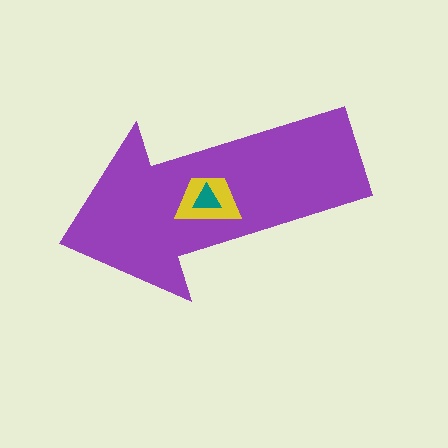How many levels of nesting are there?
3.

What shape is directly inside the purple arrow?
The yellow trapezoid.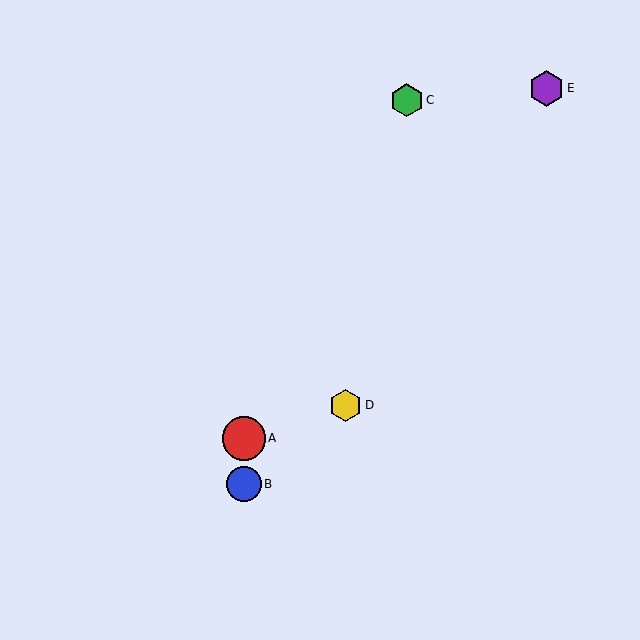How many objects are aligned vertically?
2 objects (A, B) are aligned vertically.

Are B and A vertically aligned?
Yes, both are at x≈244.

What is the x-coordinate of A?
Object A is at x≈244.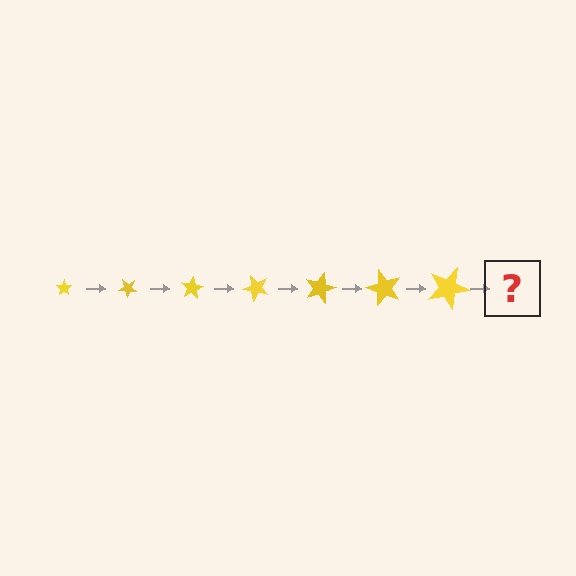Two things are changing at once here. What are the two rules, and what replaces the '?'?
The two rules are that the star grows larger each step and it rotates 40 degrees each step. The '?' should be a star, larger than the previous one and rotated 280 degrees from the start.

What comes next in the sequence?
The next element should be a star, larger than the previous one and rotated 280 degrees from the start.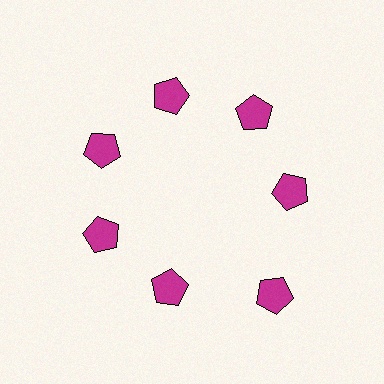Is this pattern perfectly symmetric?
No. The 7 magenta pentagons are arranged in a ring, but one element near the 5 o'clock position is pushed outward from the center, breaking the 7-fold rotational symmetry.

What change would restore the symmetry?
The symmetry would be restored by moving it inward, back onto the ring so that all 7 pentagons sit at equal angles and equal distance from the center.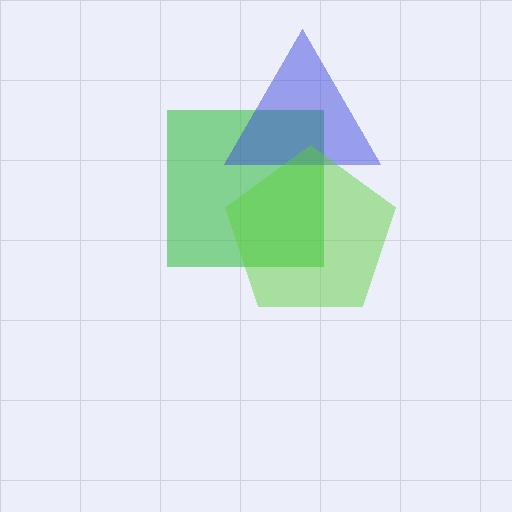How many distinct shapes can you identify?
There are 3 distinct shapes: a green square, a blue triangle, a lime pentagon.